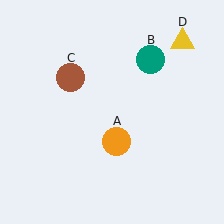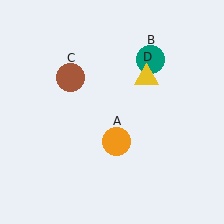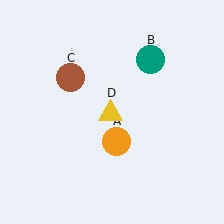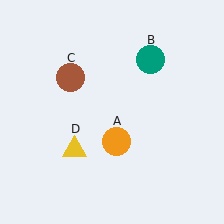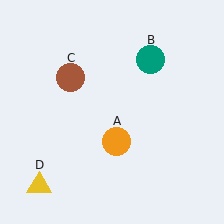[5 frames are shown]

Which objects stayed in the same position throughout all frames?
Orange circle (object A) and teal circle (object B) and brown circle (object C) remained stationary.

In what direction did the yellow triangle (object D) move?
The yellow triangle (object D) moved down and to the left.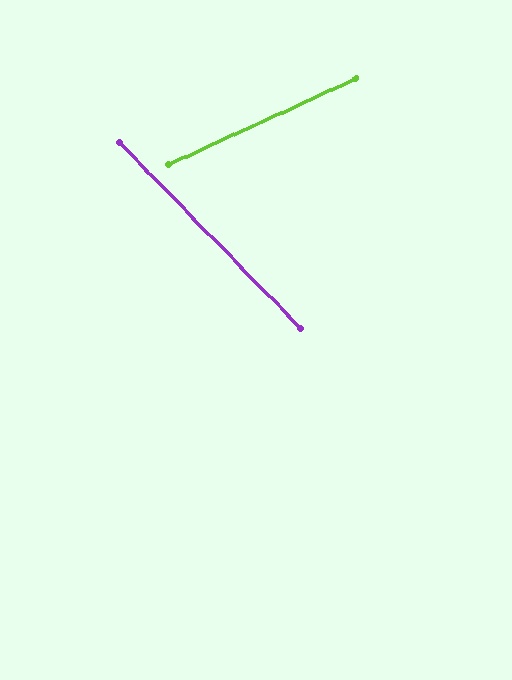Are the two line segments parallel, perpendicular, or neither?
Neither parallel nor perpendicular — they differ by about 70°.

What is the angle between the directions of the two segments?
Approximately 70 degrees.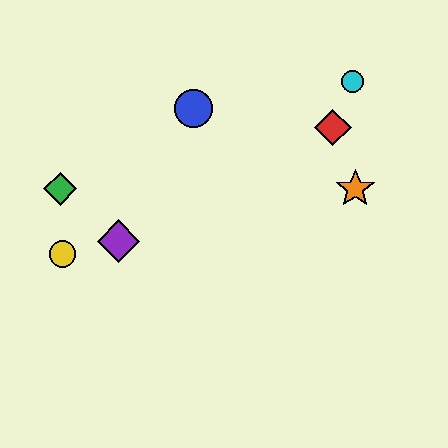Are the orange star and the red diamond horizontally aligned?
No, the orange star is at y≈189 and the red diamond is at y≈128.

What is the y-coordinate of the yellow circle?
The yellow circle is at y≈254.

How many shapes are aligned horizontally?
2 shapes (the green diamond, the orange star) are aligned horizontally.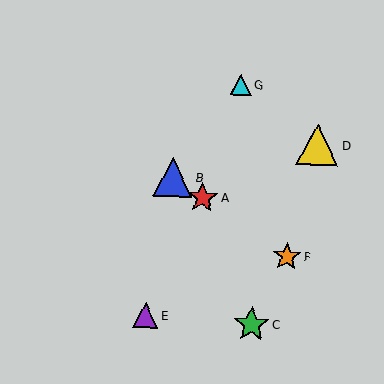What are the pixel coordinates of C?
Object C is at (252, 325).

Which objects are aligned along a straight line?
Objects A, B, F are aligned along a straight line.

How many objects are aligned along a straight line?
3 objects (A, B, F) are aligned along a straight line.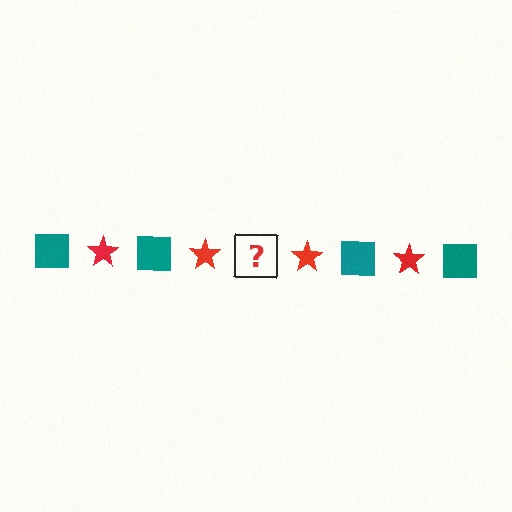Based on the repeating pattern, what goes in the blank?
The blank should be a teal square.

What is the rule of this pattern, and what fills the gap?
The rule is that the pattern alternates between teal square and red star. The gap should be filled with a teal square.